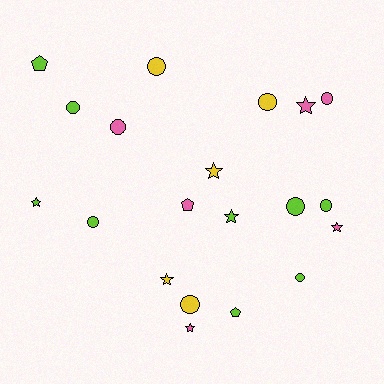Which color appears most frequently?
Lime, with 9 objects.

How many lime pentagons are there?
There are 2 lime pentagons.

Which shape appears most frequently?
Circle, with 10 objects.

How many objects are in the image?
There are 20 objects.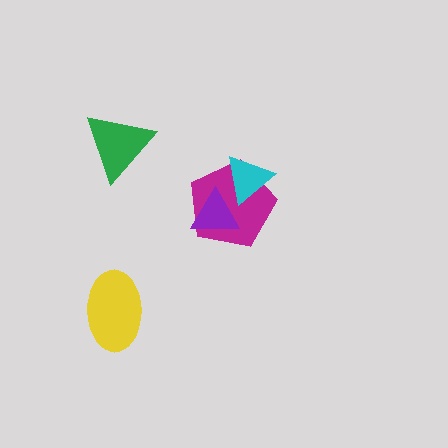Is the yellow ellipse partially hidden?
No, no other shape covers it.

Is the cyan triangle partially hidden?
Yes, it is partially covered by another shape.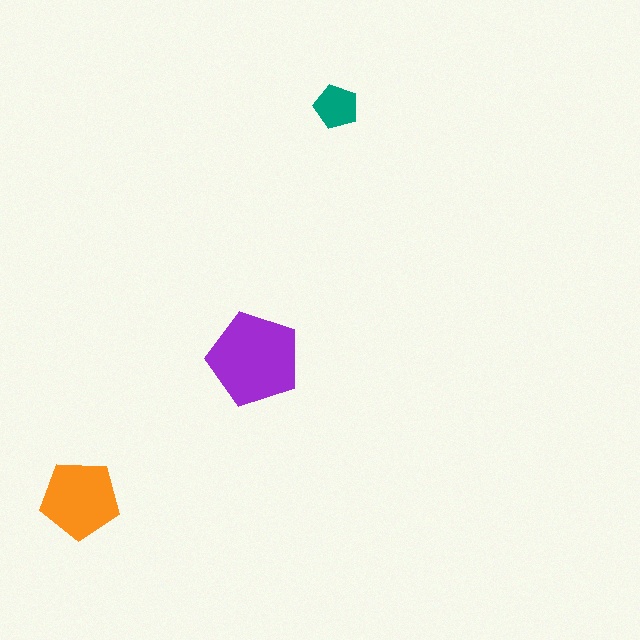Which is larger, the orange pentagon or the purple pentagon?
The purple one.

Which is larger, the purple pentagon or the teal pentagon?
The purple one.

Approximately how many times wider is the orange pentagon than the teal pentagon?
About 2 times wider.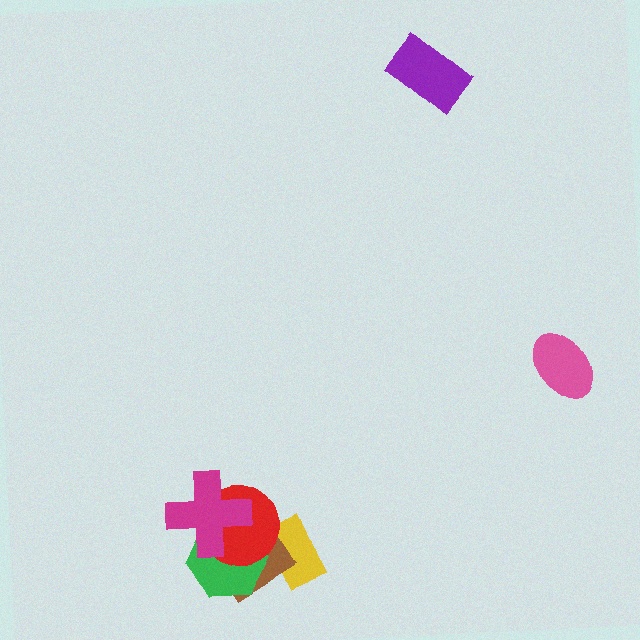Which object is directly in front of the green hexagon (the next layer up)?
The red circle is directly in front of the green hexagon.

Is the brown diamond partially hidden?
Yes, it is partially covered by another shape.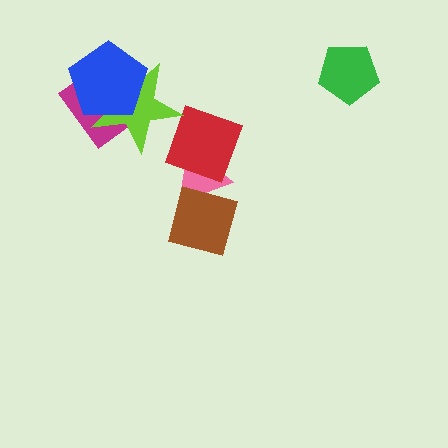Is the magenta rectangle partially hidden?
Yes, it is partially covered by another shape.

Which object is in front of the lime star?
The blue pentagon is in front of the lime star.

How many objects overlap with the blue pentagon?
2 objects overlap with the blue pentagon.